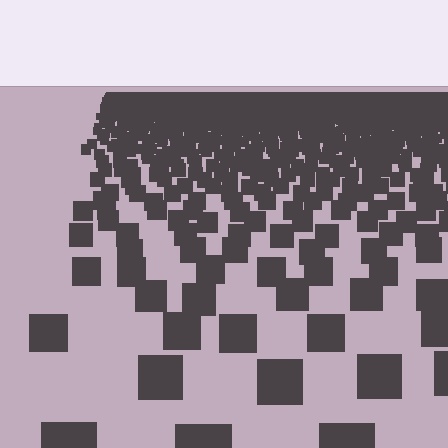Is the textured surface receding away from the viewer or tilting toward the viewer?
The surface is receding away from the viewer. Texture elements get smaller and denser toward the top.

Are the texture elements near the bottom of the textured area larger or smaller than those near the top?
Larger. Near the bottom, elements are closer to the viewer and appear at a bigger on-screen size.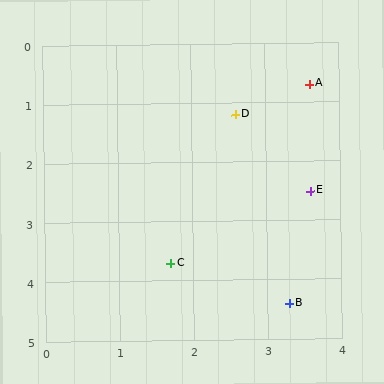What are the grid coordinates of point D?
Point D is at approximately (2.6, 1.2).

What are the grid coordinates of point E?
Point E is at approximately (3.6, 2.5).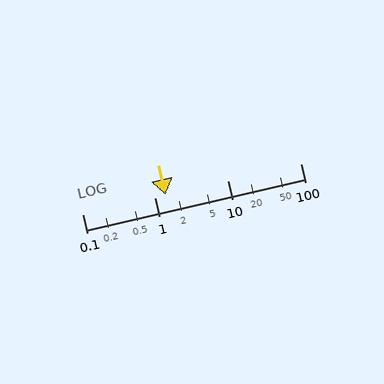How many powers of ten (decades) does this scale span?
The scale spans 3 decades, from 0.1 to 100.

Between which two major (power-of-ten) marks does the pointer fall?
The pointer is between 1 and 10.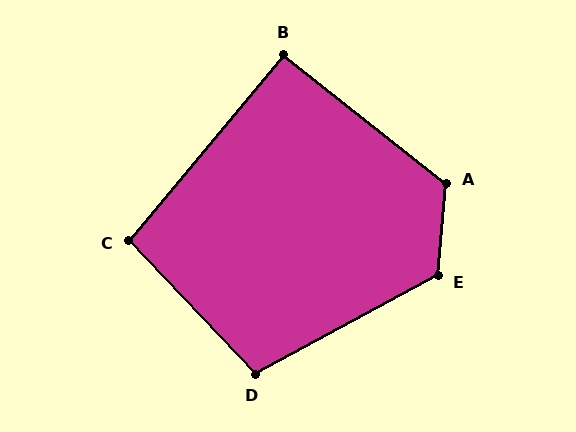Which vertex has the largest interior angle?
E, at approximately 124 degrees.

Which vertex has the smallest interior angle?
B, at approximately 91 degrees.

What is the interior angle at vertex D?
Approximately 105 degrees (obtuse).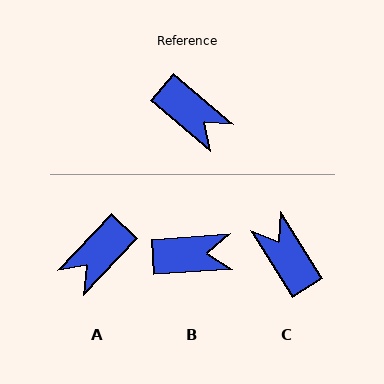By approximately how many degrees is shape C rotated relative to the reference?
Approximately 163 degrees counter-clockwise.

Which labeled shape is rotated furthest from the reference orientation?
C, about 163 degrees away.